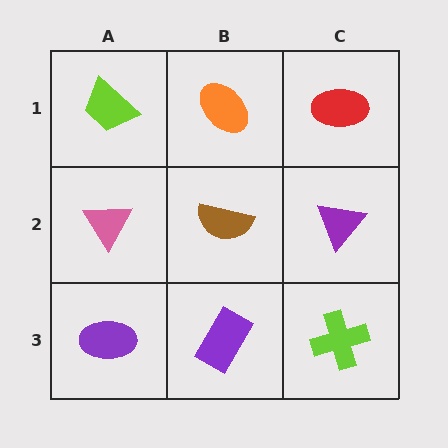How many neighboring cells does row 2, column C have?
3.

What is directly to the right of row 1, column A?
An orange ellipse.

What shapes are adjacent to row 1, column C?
A purple triangle (row 2, column C), an orange ellipse (row 1, column B).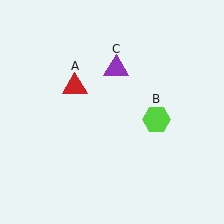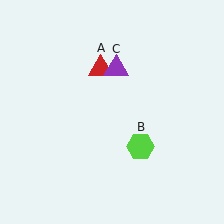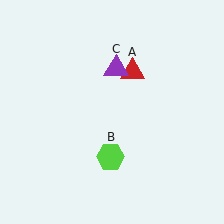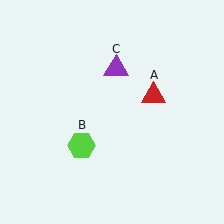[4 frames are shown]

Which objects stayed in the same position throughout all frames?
Purple triangle (object C) remained stationary.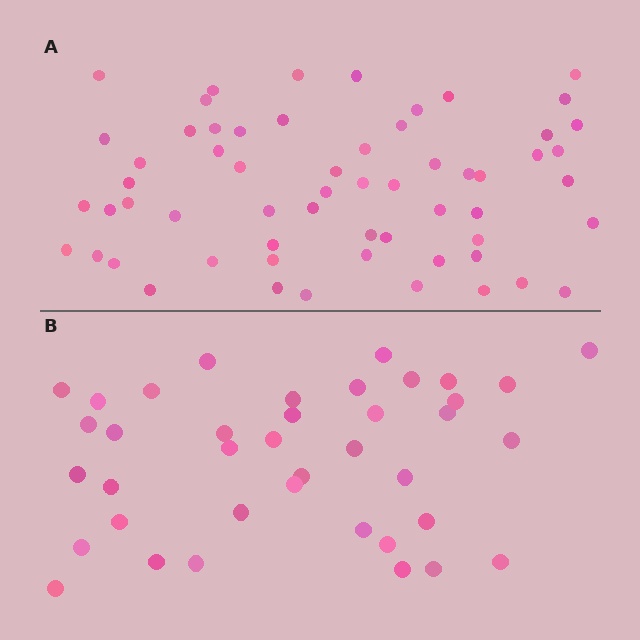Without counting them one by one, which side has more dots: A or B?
Region A (the top region) has more dots.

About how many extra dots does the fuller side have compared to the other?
Region A has approximately 20 more dots than region B.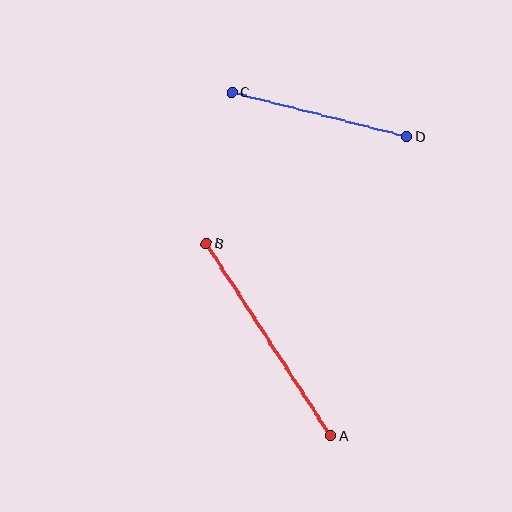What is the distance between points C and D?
The distance is approximately 180 pixels.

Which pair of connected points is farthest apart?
Points A and B are farthest apart.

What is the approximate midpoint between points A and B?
The midpoint is at approximately (268, 339) pixels.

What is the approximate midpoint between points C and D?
The midpoint is at approximately (319, 114) pixels.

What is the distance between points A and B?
The distance is approximately 229 pixels.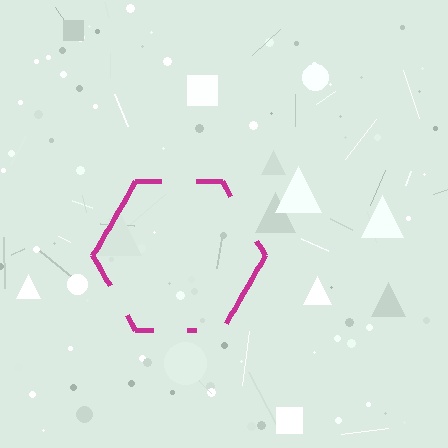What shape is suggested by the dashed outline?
The dashed outline suggests a hexagon.